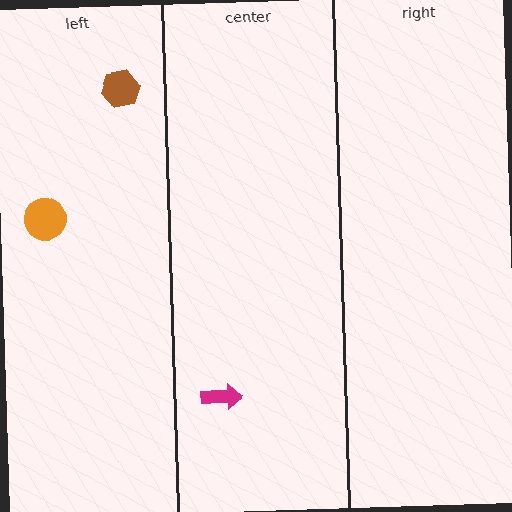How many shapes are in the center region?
1.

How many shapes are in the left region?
2.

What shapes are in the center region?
The magenta arrow.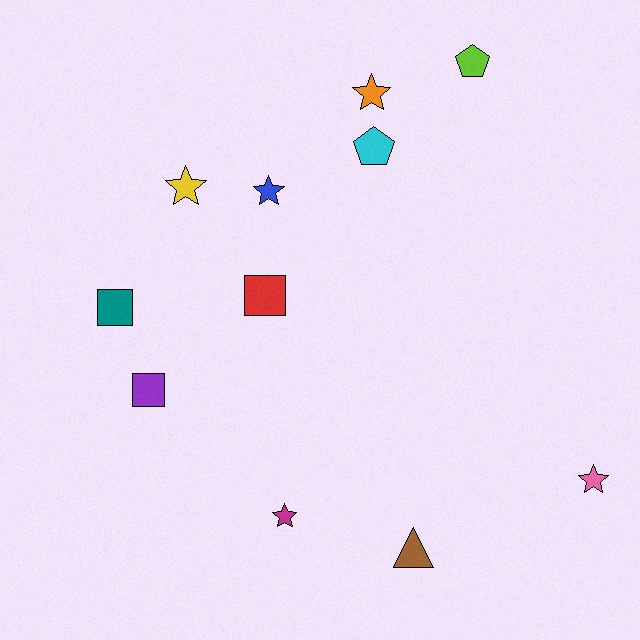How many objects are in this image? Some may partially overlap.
There are 11 objects.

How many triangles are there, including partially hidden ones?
There is 1 triangle.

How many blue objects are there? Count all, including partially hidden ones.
There is 1 blue object.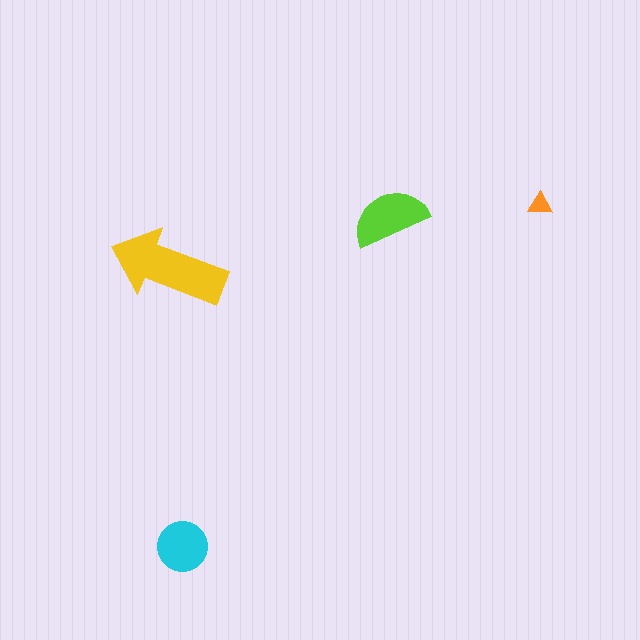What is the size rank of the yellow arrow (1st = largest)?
1st.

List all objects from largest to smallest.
The yellow arrow, the lime semicircle, the cyan circle, the orange triangle.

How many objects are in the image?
There are 4 objects in the image.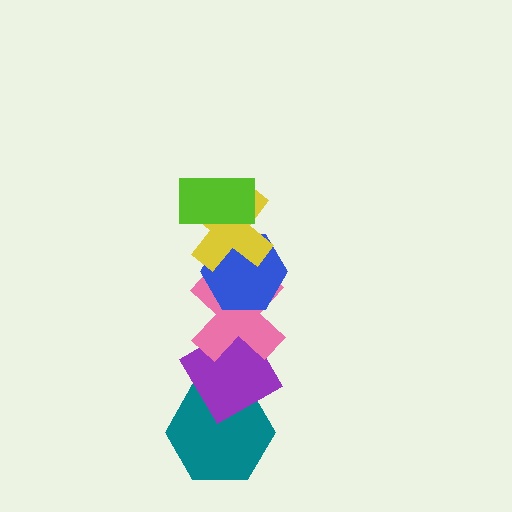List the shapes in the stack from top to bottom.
From top to bottom: the lime rectangle, the yellow cross, the blue hexagon, the pink cross, the purple diamond, the teal hexagon.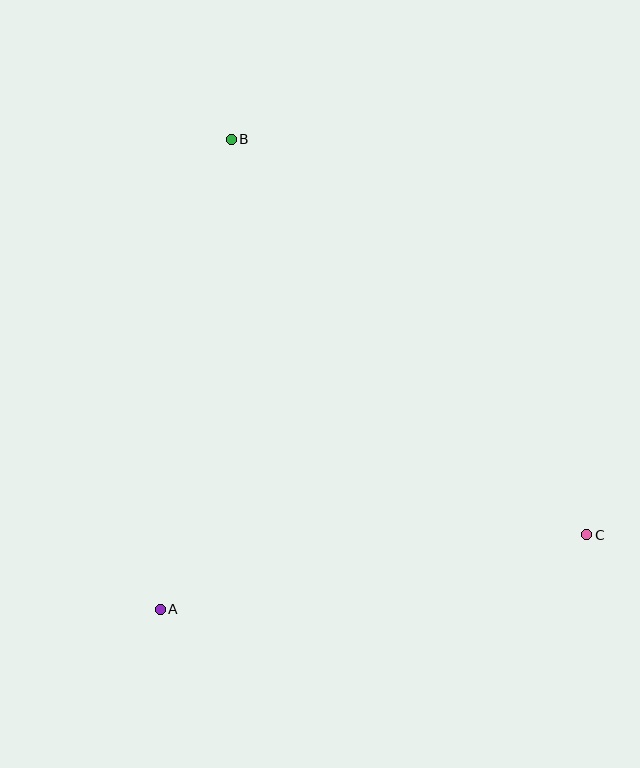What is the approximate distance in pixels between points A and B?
The distance between A and B is approximately 475 pixels.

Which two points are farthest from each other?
Points B and C are farthest from each other.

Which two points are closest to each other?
Points A and C are closest to each other.